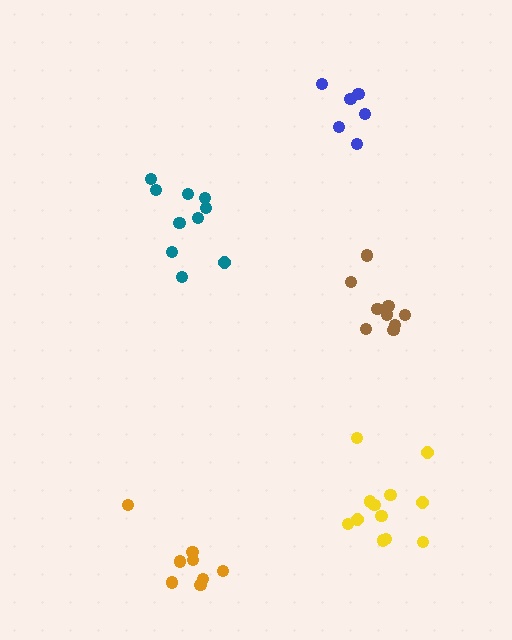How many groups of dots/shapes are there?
There are 5 groups.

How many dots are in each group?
Group 1: 9 dots, Group 2: 6 dots, Group 3: 12 dots, Group 4: 10 dots, Group 5: 8 dots (45 total).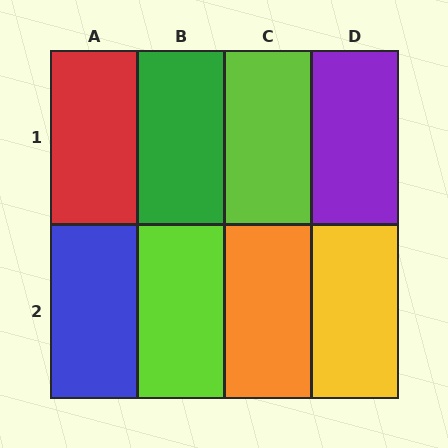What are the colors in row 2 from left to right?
Blue, lime, orange, yellow.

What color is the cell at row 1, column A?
Red.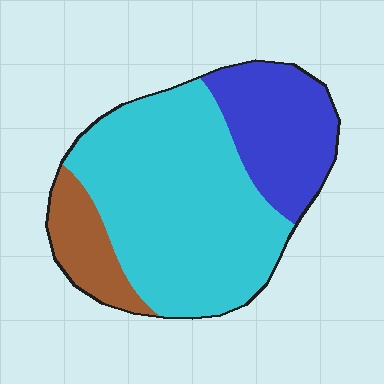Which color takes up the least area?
Brown, at roughly 15%.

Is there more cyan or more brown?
Cyan.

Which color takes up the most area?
Cyan, at roughly 60%.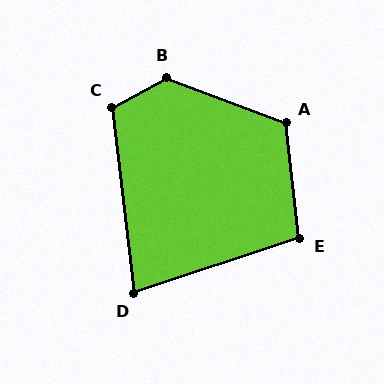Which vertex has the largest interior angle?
B, at approximately 131 degrees.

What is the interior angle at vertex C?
Approximately 111 degrees (obtuse).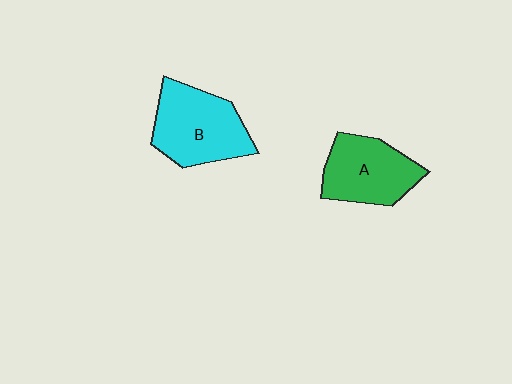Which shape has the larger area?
Shape B (cyan).